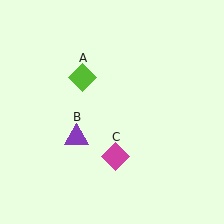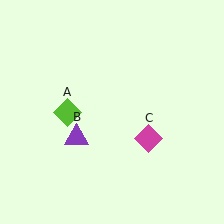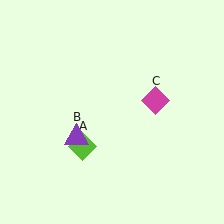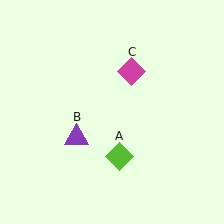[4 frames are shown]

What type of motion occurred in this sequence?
The lime diamond (object A), magenta diamond (object C) rotated counterclockwise around the center of the scene.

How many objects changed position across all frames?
2 objects changed position: lime diamond (object A), magenta diamond (object C).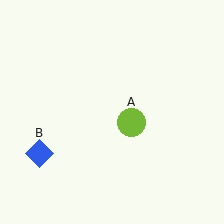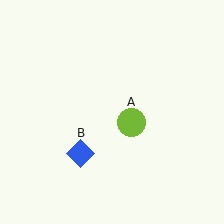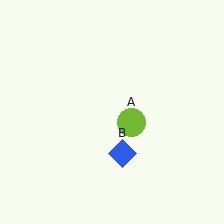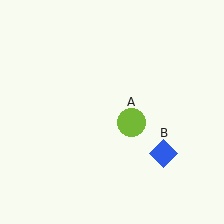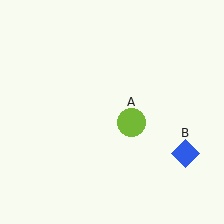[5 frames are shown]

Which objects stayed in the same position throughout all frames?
Lime circle (object A) remained stationary.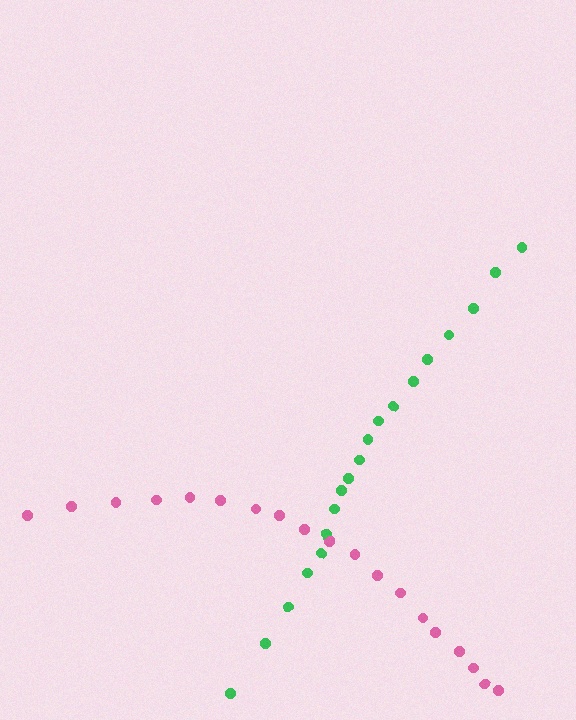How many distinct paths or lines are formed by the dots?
There are 2 distinct paths.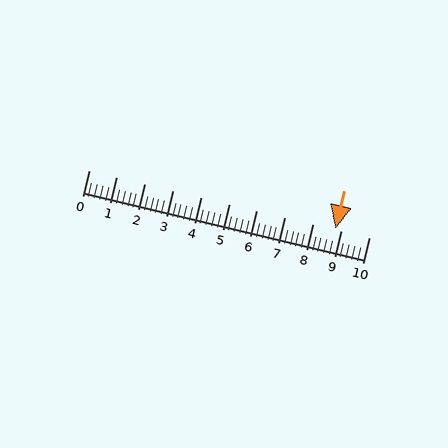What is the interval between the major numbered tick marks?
The major tick marks are spaced 1 units apart.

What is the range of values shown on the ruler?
The ruler shows values from 0 to 10.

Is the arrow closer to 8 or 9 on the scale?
The arrow is closer to 9.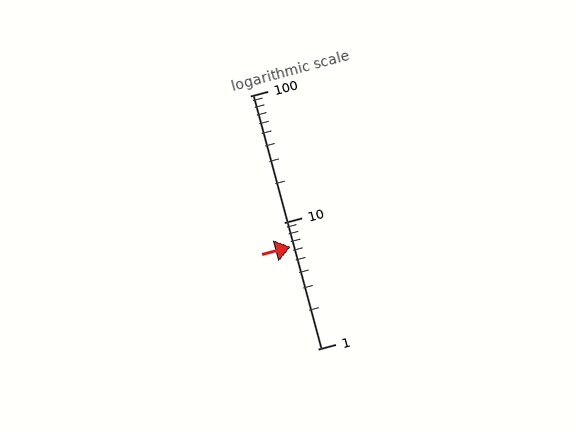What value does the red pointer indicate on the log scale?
The pointer indicates approximately 6.4.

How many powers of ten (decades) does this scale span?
The scale spans 2 decades, from 1 to 100.